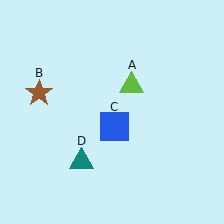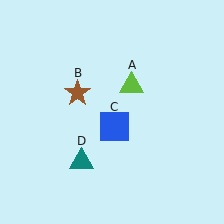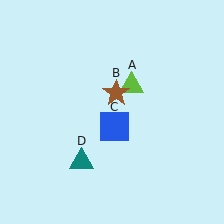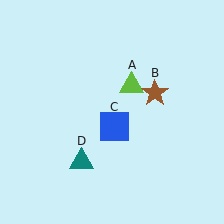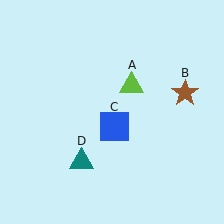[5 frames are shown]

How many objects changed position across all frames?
1 object changed position: brown star (object B).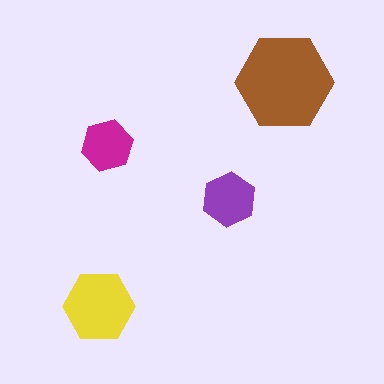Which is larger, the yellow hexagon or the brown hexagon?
The brown one.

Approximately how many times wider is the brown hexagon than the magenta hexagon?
About 2 times wider.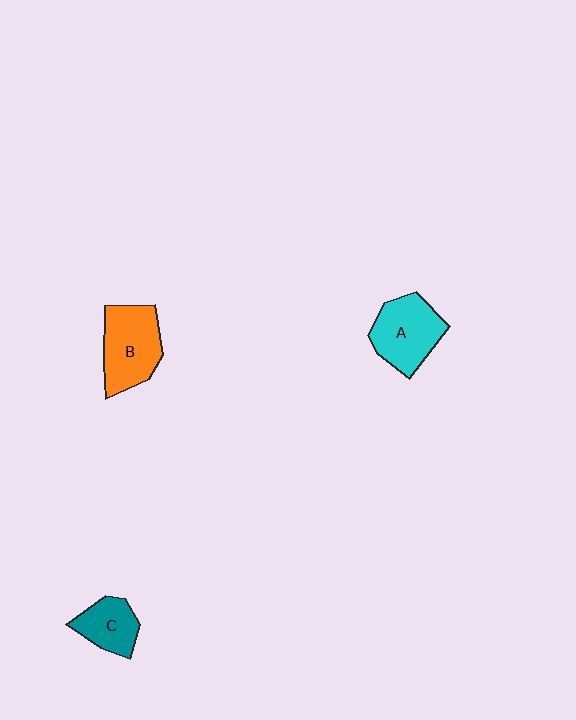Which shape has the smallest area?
Shape C (teal).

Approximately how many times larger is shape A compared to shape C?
Approximately 1.5 times.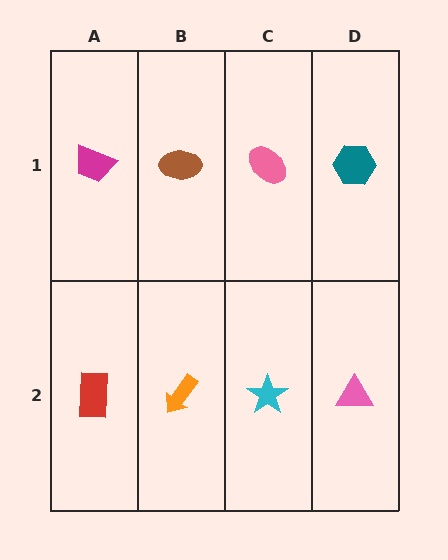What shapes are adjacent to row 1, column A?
A red rectangle (row 2, column A), a brown ellipse (row 1, column B).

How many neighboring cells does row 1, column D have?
2.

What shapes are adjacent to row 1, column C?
A cyan star (row 2, column C), a brown ellipse (row 1, column B), a teal hexagon (row 1, column D).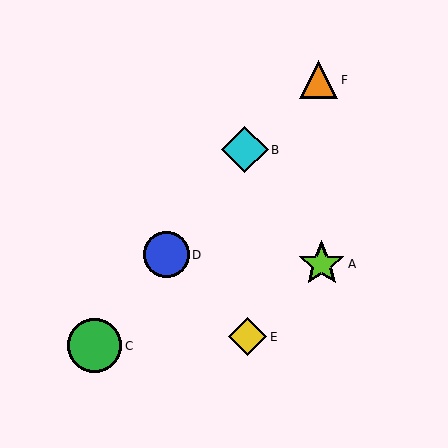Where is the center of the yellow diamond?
The center of the yellow diamond is at (248, 337).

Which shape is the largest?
The green circle (labeled C) is the largest.